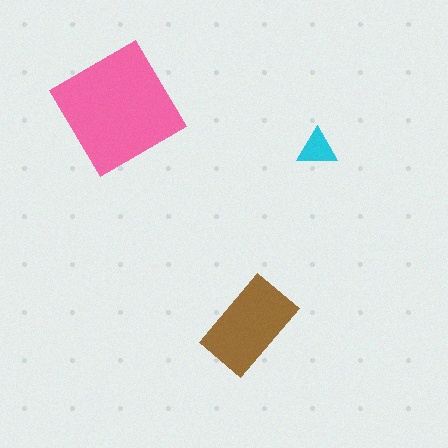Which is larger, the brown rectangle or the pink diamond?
The pink diamond.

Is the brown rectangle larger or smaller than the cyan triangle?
Larger.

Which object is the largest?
The pink diamond.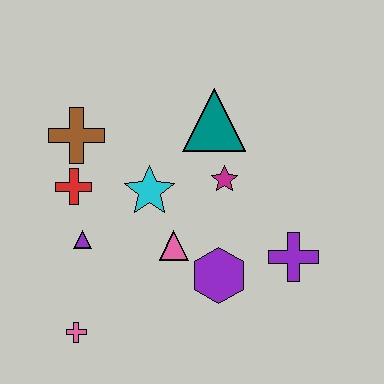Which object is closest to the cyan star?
The pink triangle is closest to the cyan star.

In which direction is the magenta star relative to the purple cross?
The magenta star is above the purple cross.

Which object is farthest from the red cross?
The purple cross is farthest from the red cross.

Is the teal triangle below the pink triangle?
No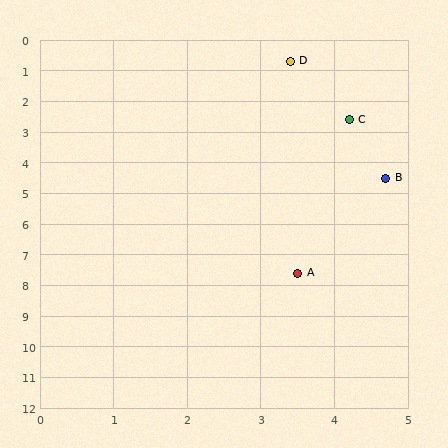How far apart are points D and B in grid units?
Points D and B are about 4.0 grid units apart.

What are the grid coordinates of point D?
Point D is at approximately (3.4, 0.7).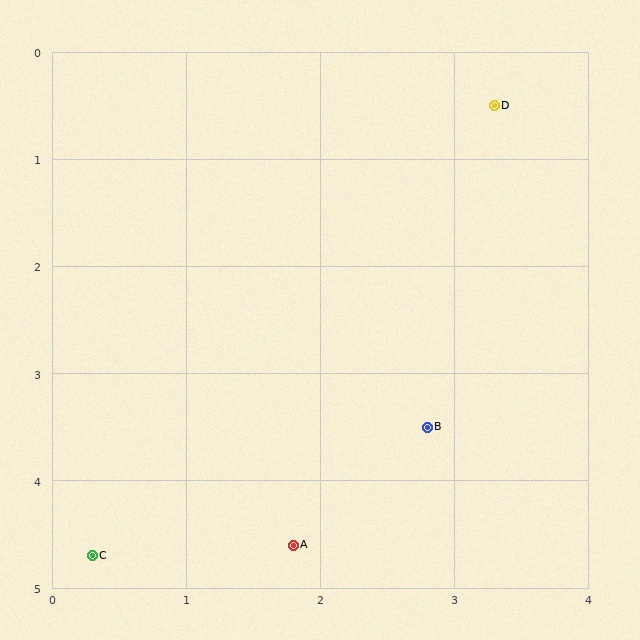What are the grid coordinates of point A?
Point A is at approximately (1.8, 4.6).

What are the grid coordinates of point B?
Point B is at approximately (2.8, 3.5).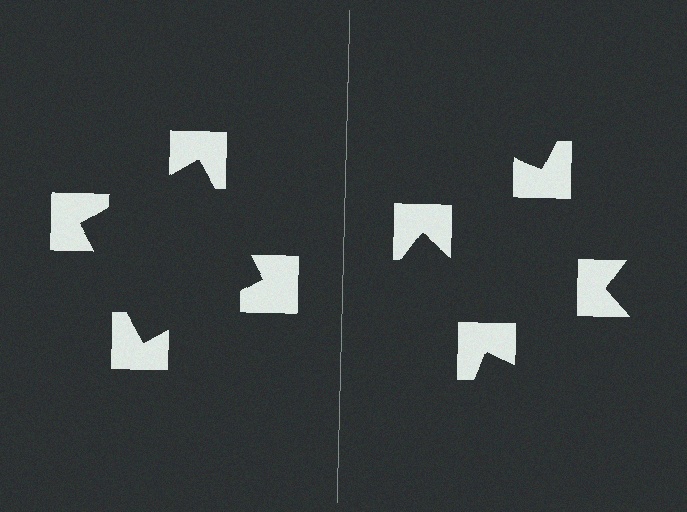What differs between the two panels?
The notched squares are positioned identically on both sides; only the wedge orientations differ. On the left they align to a square; on the right they are misaligned.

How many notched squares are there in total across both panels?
8 — 4 on each side.